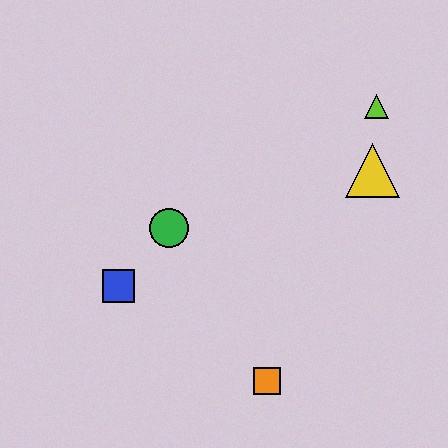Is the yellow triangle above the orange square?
Yes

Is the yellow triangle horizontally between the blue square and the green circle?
No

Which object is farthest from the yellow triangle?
The blue square is farthest from the yellow triangle.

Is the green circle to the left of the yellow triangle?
Yes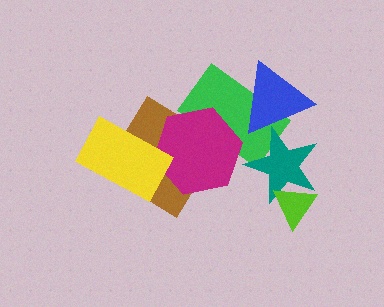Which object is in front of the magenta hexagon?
The yellow rectangle is in front of the magenta hexagon.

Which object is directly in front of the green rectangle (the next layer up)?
The blue triangle is directly in front of the green rectangle.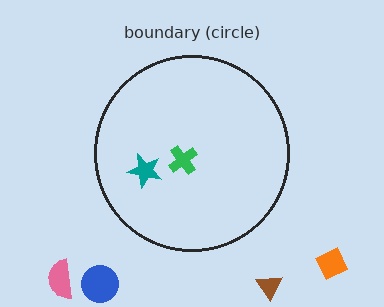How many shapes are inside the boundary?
2 inside, 4 outside.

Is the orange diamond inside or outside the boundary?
Outside.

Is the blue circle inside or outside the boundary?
Outside.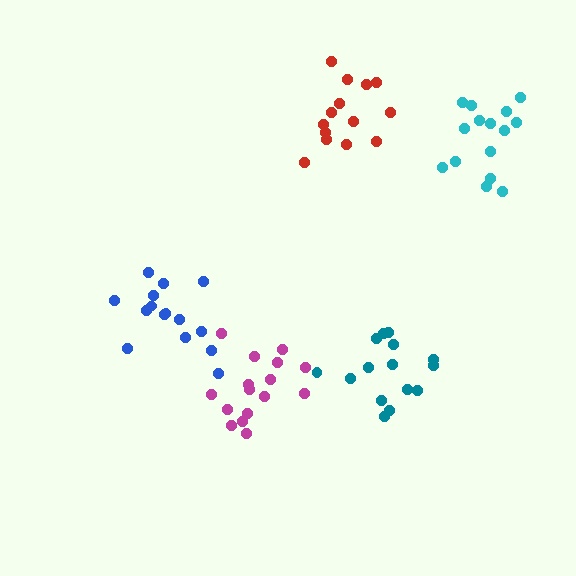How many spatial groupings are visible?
There are 5 spatial groupings.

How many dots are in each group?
Group 1: 16 dots, Group 2: 14 dots, Group 3: 15 dots, Group 4: 15 dots, Group 5: 15 dots (75 total).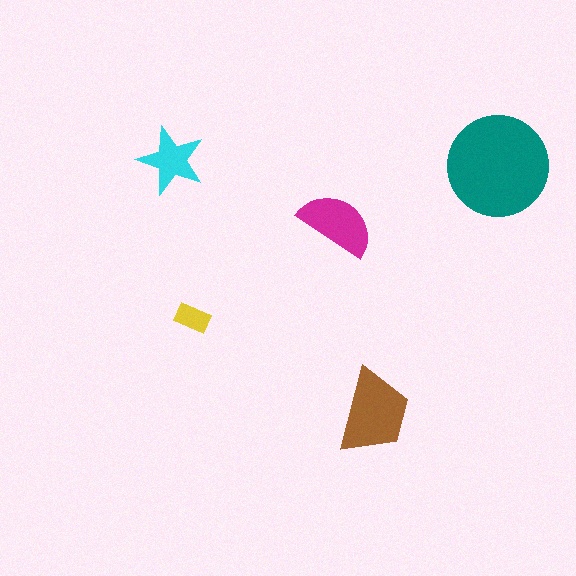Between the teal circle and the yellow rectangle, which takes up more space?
The teal circle.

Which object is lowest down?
The brown trapezoid is bottommost.